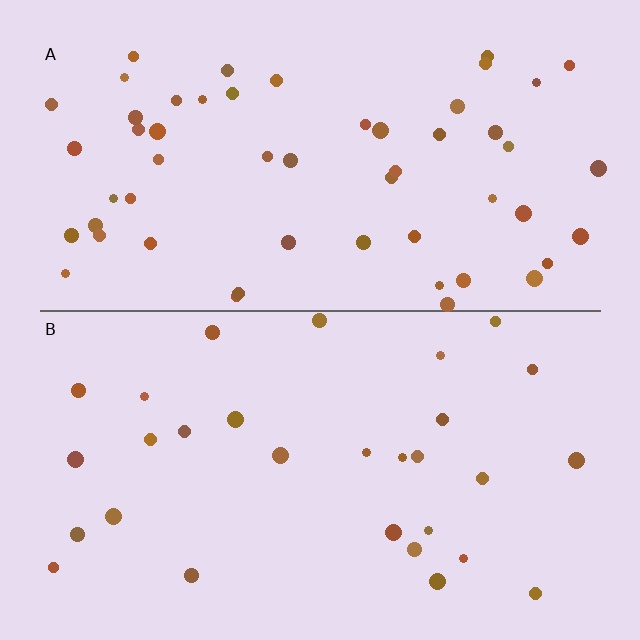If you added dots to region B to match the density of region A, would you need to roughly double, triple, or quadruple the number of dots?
Approximately double.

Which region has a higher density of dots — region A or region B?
A (the top).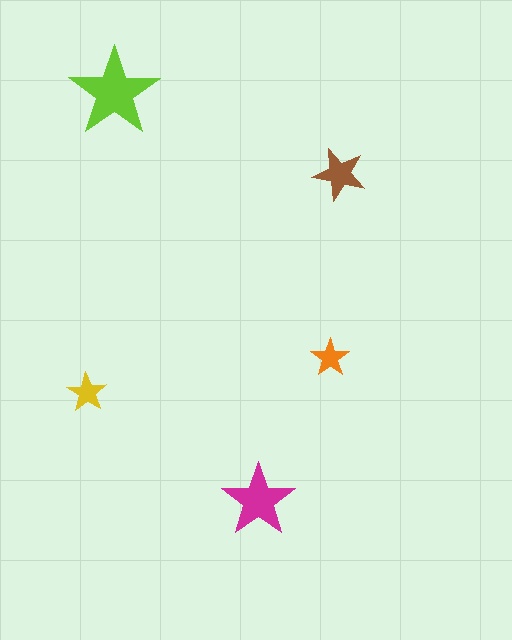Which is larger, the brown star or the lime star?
The lime one.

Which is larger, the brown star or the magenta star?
The magenta one.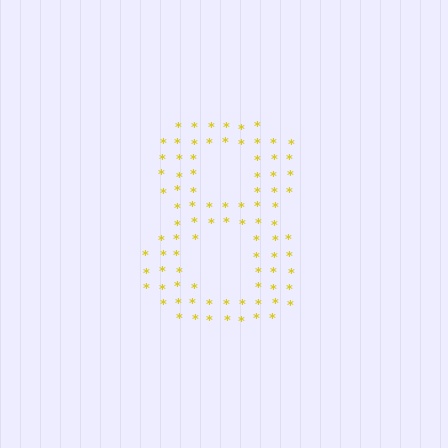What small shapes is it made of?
It is made of small asterisks.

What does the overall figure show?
The overall figure shows the digit 8.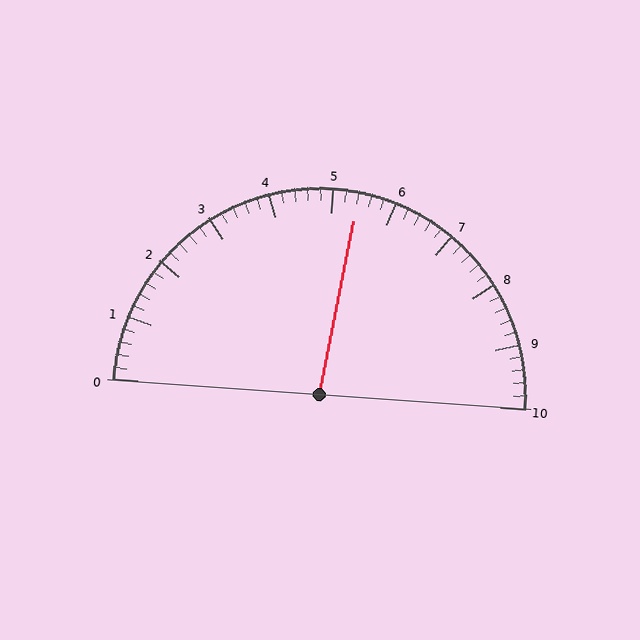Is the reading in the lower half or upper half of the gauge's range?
The reading is in the upper half of the range (0 to 10).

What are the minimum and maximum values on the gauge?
The gauge ranges from 0 to 10.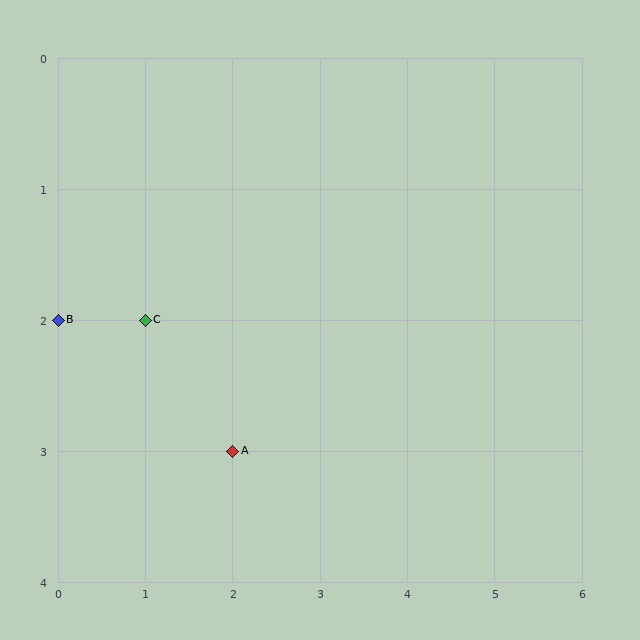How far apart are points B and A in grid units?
Points B and A are 2 columns and 1 row apart (about 2.2 grid units diagonally).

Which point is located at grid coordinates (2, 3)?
Point A is at (2, 3).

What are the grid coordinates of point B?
Point B is at grid coordinates (0, 2).